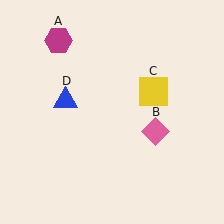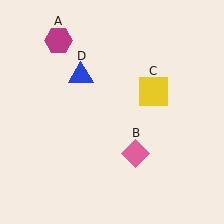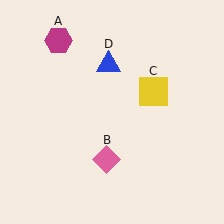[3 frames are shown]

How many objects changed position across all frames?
2 objects changed position: pink diamond (object B), blue triangle (object D).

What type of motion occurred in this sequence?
The pink diamond (object B), blue triangle (object D) rotated clockwise around the center of the scene.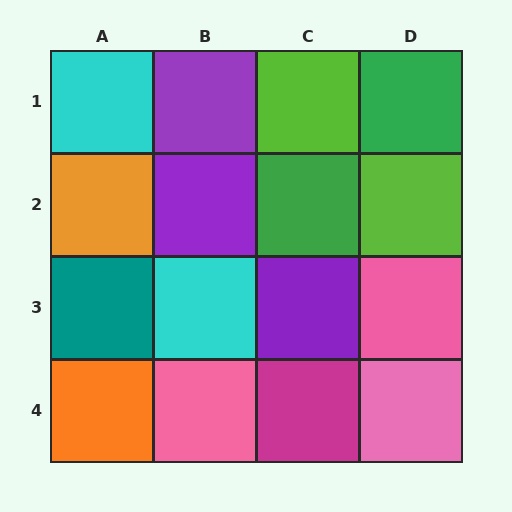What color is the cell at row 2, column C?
Green.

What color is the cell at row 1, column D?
Green.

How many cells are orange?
2 cells are orange.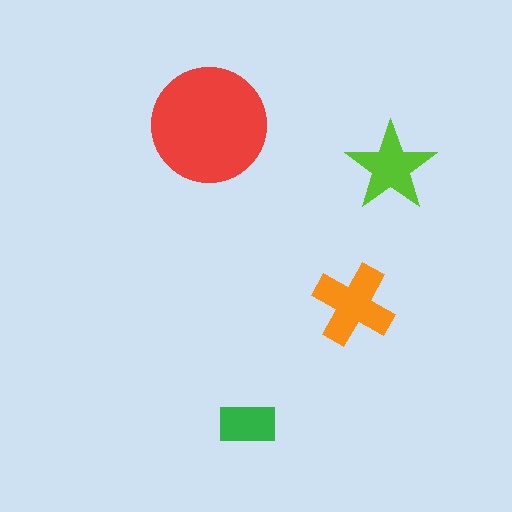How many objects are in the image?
There are 4 objects in the image.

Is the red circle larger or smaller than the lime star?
Larger.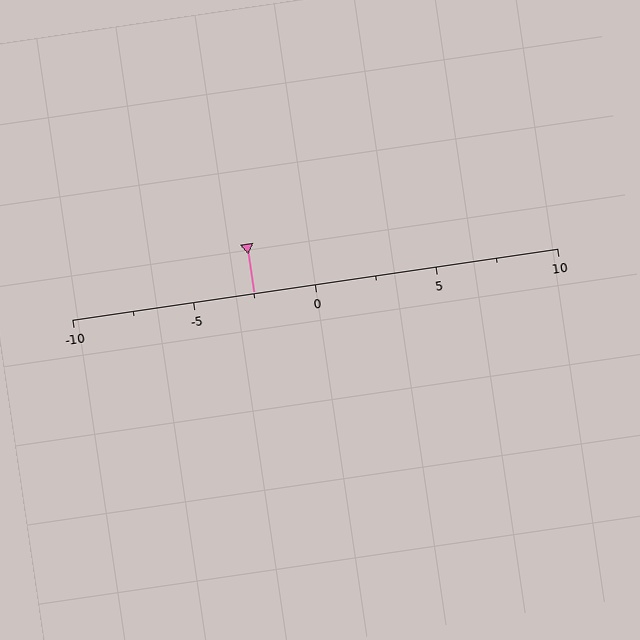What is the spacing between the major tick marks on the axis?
The major ticks are spaced 5 apart.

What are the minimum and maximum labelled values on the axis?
The axis runs from -10 to 10.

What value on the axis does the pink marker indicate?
The marker indicates approximately -2.5.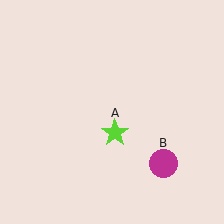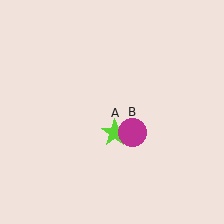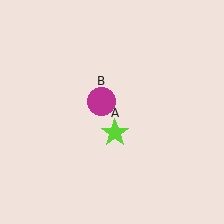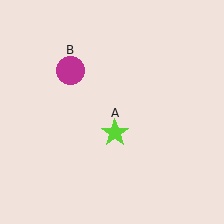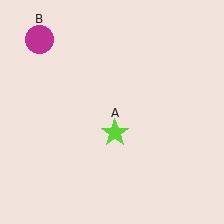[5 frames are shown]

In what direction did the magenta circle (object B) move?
The magenta circle (object B) moved up and to the left.